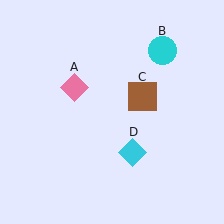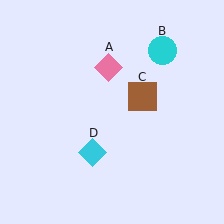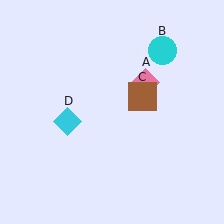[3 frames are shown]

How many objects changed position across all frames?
2 objects changed position: pink diamond (object A), cyan diamond (object D).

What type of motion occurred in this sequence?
The pink diamond (object A), cyan diamond (object D) rotated clockwise around the center of the scene.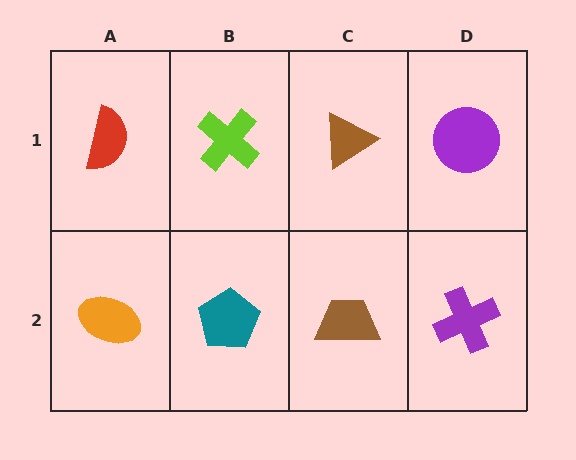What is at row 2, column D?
A purple cross.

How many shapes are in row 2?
4 shapes.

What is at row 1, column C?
A brown triangle.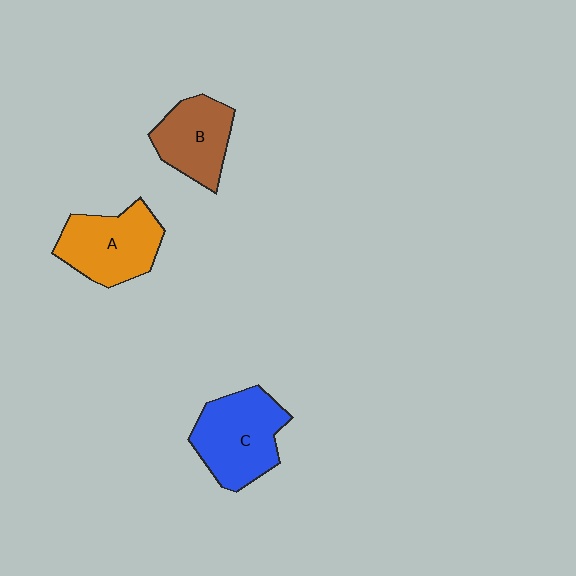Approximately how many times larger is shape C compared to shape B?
Approximately 1.3 times.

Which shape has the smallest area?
Shape B (brown).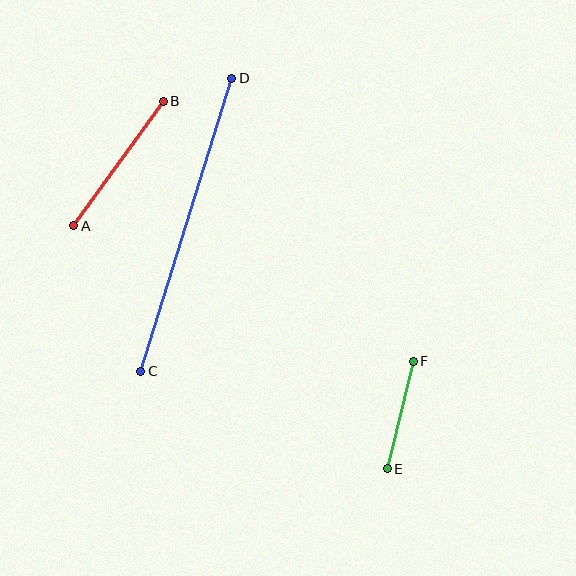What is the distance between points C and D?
The distance is approximately 307 pixels.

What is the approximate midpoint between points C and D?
The midpoint is at approximately (186, 225) pixels.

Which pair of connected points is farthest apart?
Points C and D are farthest apart.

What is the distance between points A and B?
The distance is approximately 153 pixels.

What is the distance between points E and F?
The distance is approximately 111 pixels.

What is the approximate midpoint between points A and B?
The midpoint is at approximately (118, 163) pixels.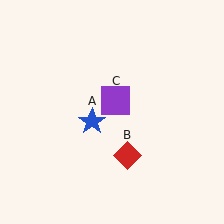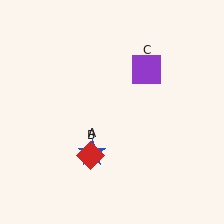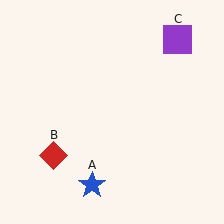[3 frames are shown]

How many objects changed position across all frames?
3 objects changed position: blue star (object A), red diamond (object B), purple square (object C).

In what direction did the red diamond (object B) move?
The red diamond (object B) moved left.